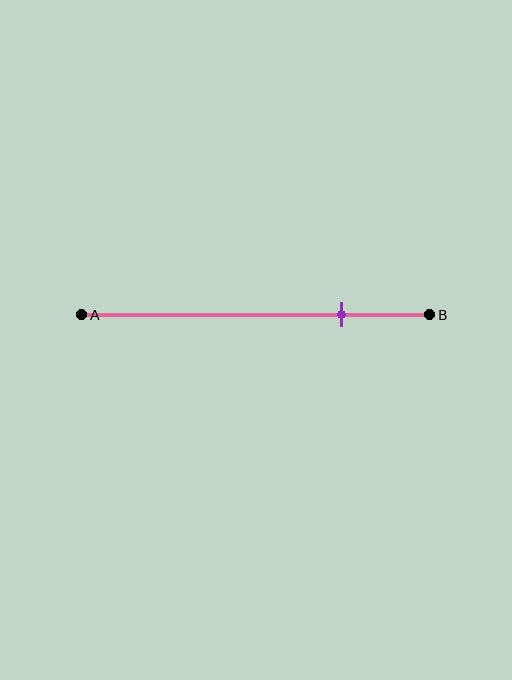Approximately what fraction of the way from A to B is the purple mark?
The purple mark is approximately 75% of the way from A to B.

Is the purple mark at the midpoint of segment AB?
No, the mark is at about 75% from A, not at the 50% midpoint.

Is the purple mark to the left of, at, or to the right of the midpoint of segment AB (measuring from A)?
The purple mark is to the right of the midpoint of segment AB.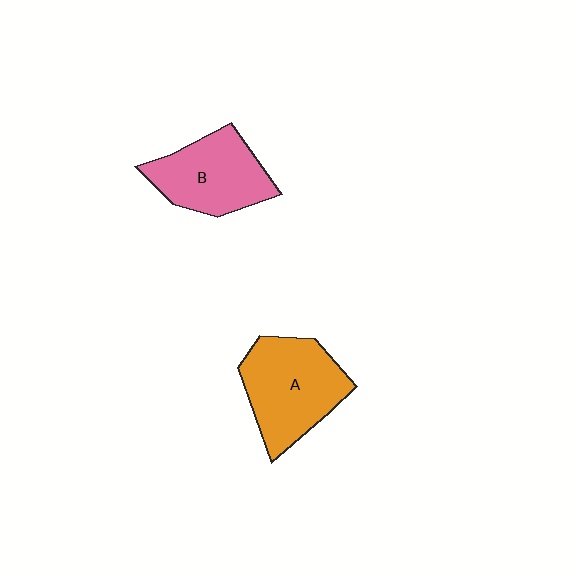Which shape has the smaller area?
Shape B (pink).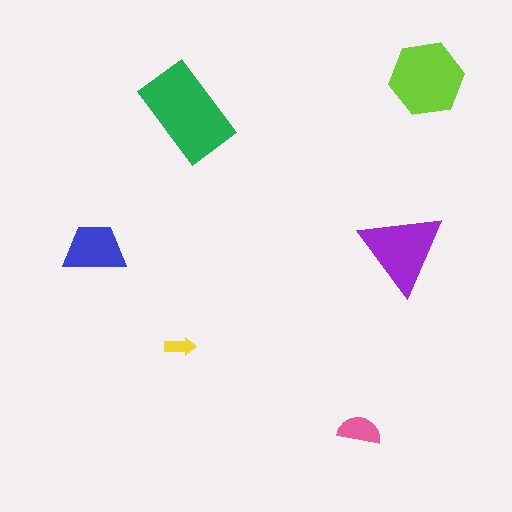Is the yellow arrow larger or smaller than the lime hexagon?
Smaller.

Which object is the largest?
The green rectangle.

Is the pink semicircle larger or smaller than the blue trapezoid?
Smaller.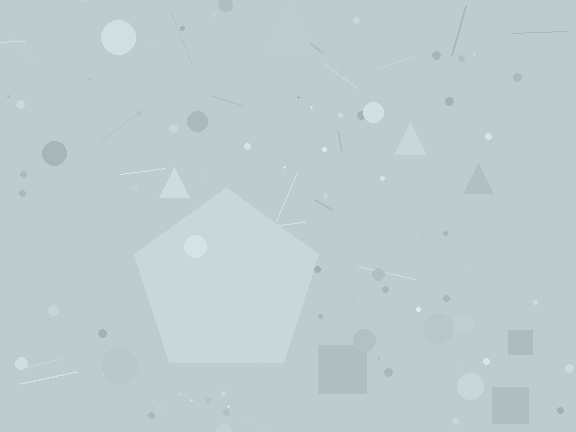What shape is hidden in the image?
A pentagon is hidden in the image.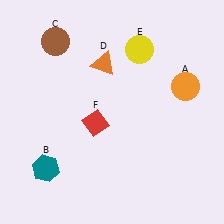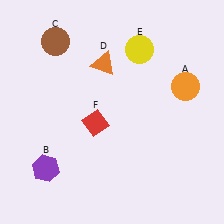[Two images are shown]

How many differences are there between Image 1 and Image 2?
There is 1 difference between the two images.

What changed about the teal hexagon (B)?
In Image 1, B is teal. In Image 2, it changed to purple.